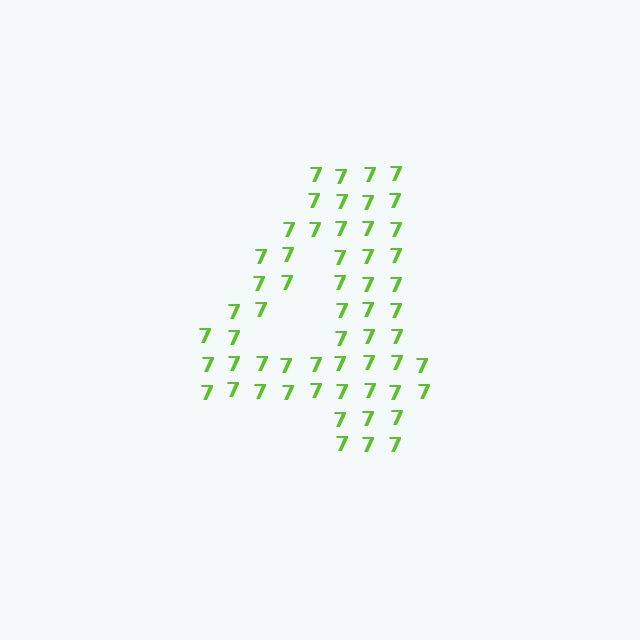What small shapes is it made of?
It is made of small digit 7's.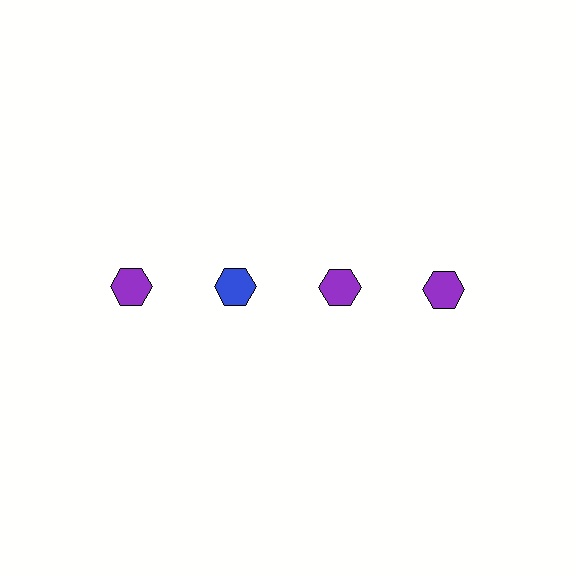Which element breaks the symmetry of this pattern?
The blue hexagon in the top row, second from left column breaks the symmetry. All other shapes are purple hexagons.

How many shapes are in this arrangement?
There are 4 shapes arranged in a grid pattern.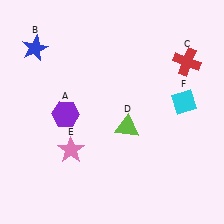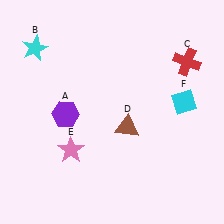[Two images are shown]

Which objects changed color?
B changed from blue to cyan. D changed from lime to brown.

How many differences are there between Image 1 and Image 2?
There are 2 differences between the two images.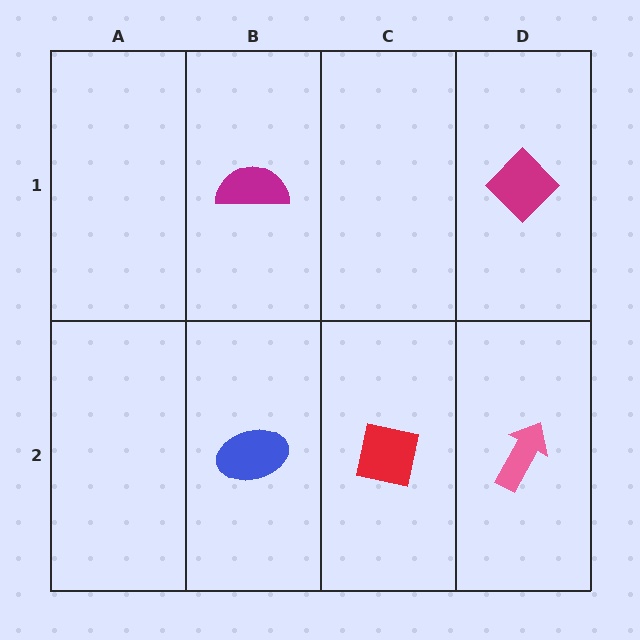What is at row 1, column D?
A magenta diamond.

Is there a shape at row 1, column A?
No, that cell is empty.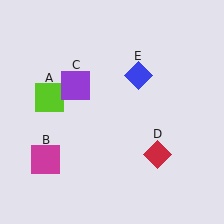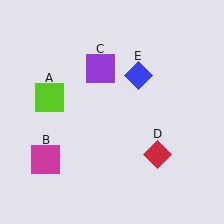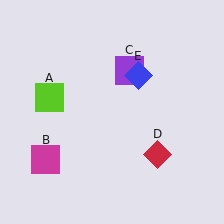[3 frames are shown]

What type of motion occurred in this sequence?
The purple square (object C) rotated clockwise around the center of the scene.